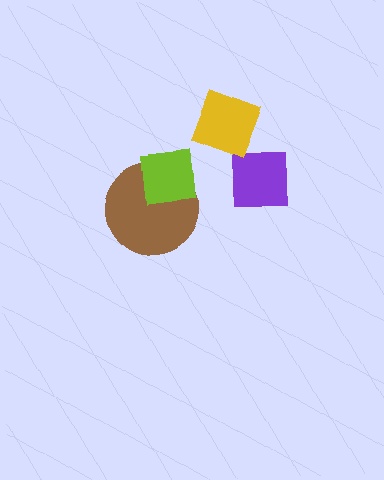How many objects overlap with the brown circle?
1 object overlaps with the brown circle.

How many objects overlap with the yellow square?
0 objects overlap with the yellow square.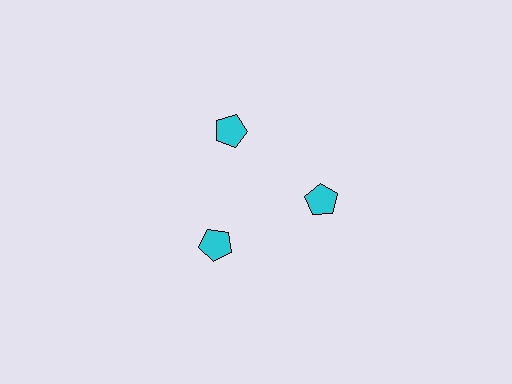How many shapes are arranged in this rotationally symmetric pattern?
There are 3 shapes, arranged in 3 groups of 1.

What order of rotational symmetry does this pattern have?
This pattern has 3-fold rotational symmetry.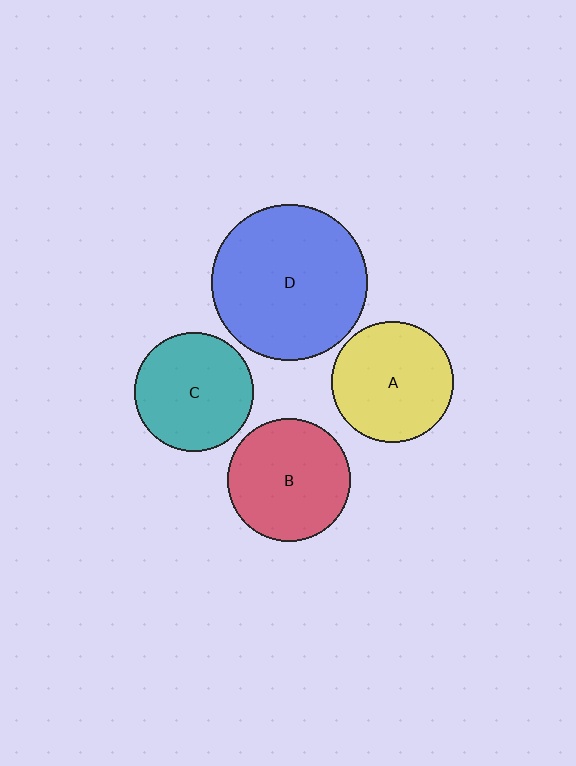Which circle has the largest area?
Circle D (blue).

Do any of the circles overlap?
No, none of the circles overlap.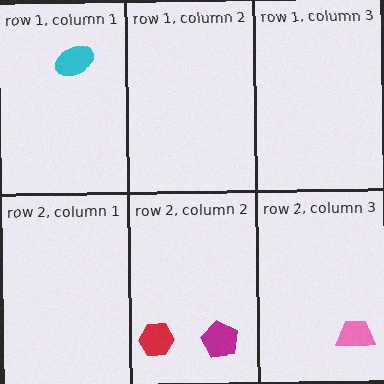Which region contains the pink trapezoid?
The row 2, column 3 region.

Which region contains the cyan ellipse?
The row 1, column 1 region.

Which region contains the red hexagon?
The row 2, column 2 region.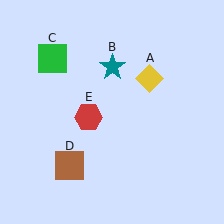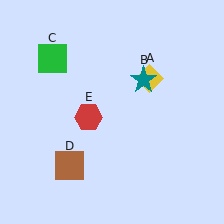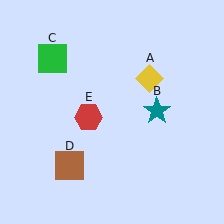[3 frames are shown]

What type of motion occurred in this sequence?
The teal star (object B) rotated clockwise around the center of the scene.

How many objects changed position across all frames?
1 object changed position: teal star (object B).